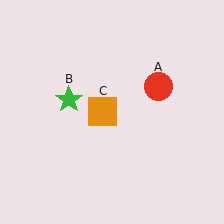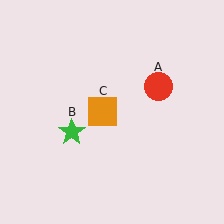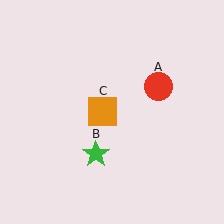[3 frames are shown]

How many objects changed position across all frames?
1 object changed position: green star (object B).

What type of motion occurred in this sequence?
The green star (object B) rotated counterclockwise around the center of the scene.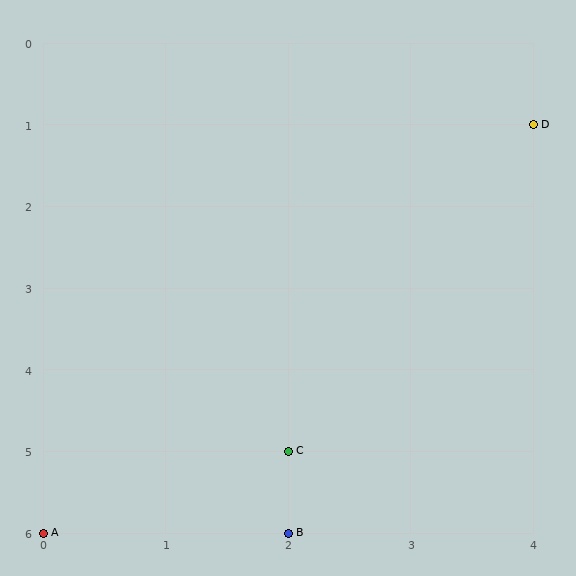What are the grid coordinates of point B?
Point B is at grid coordinates (2, 6).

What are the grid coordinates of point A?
Point A is at grid coordinates (0, 6).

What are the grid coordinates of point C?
Point C is at grid coordinates (2, 5).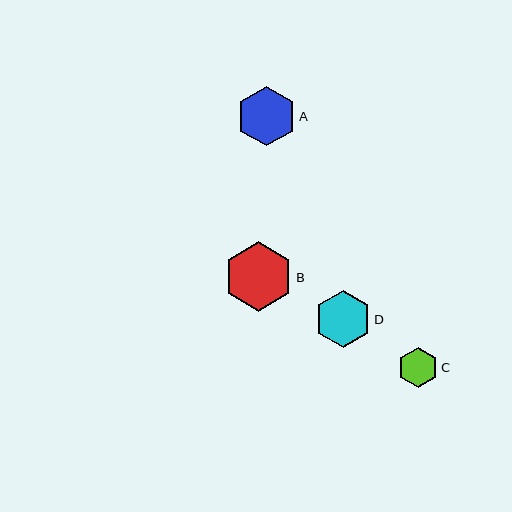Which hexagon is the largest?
Hexagon B is the largest with a size of approximately 69 pixels.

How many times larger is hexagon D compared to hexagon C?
Hexagon D is approximately 1.4 times the size of hexagon C.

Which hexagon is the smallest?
Hexagon C is the smallest with a size of approximately 41 pixels.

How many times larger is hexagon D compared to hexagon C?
Hexagon D is approximately 1.4 times the size of hexagon C.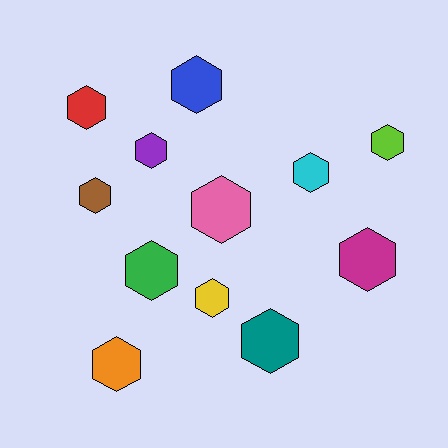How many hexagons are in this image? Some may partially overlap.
There are 12 hexagons.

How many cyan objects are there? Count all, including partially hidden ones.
There is 1 cyan object.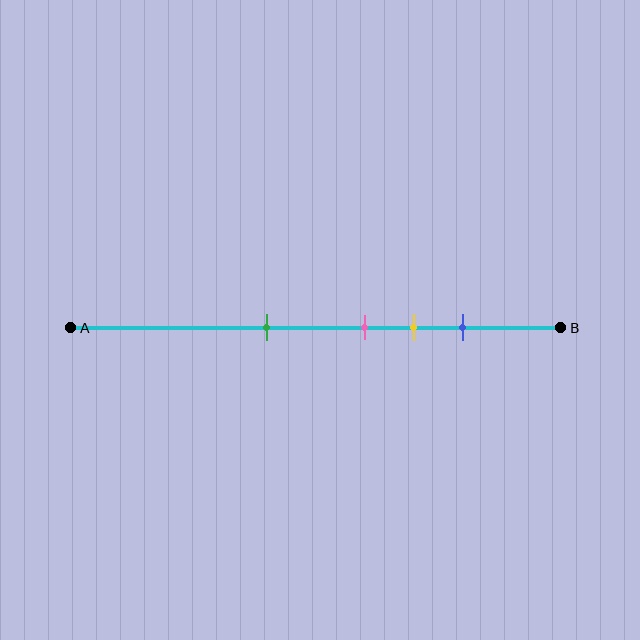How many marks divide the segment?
There are 4 marks dividing the segment.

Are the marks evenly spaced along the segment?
No, the marks are not evenly spaced.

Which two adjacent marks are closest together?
The pink and yellow marks are the closest adjacent pair.